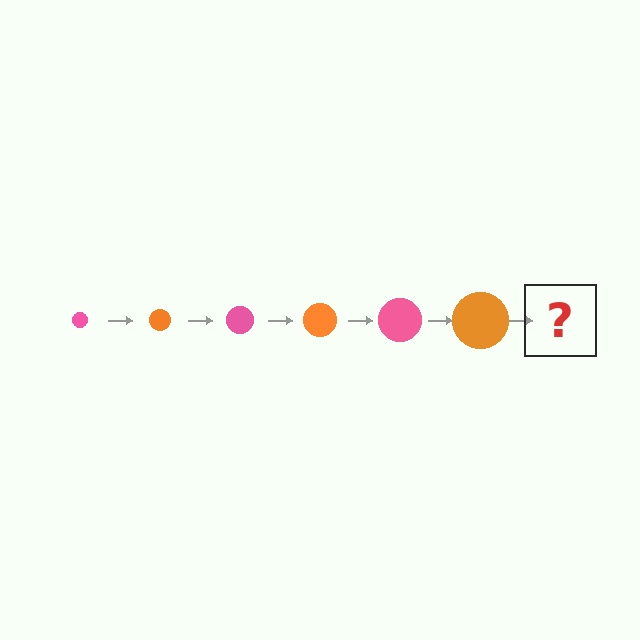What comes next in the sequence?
The next element should be a pink circle, larger than the previous one.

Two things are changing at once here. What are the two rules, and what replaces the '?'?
The two rules are that the circle grows larger each step and the color cycles through pink and orange. The '?' should be a pink circle, larger than the previous one.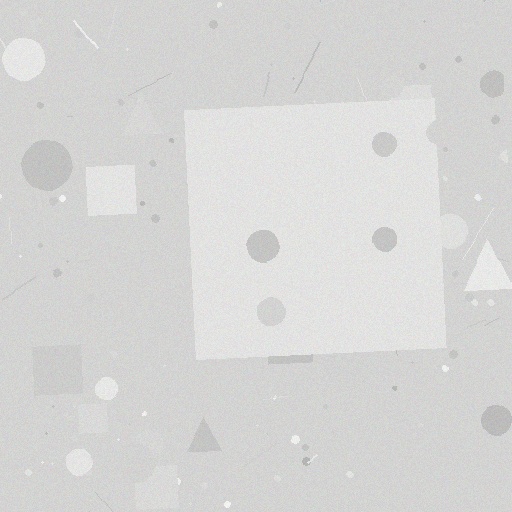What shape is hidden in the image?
A square is hidden in the image.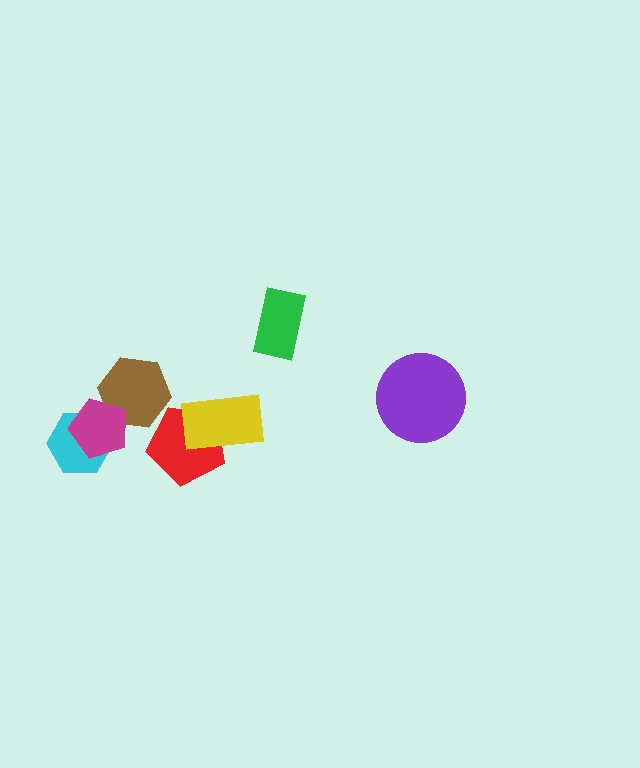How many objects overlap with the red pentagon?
1 object overlaps with the red pentagon.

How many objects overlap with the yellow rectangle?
1 object overlaps with the yellow rectangle.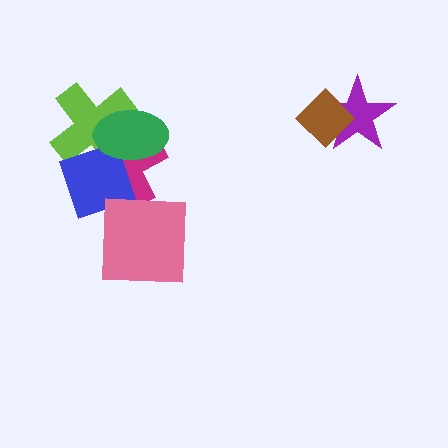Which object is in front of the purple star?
The brown diamond is in front of the purple star.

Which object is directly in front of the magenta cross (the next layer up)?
The lime cross is directly in front of the magenta cross.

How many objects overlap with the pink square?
0 objects overlap with the pink square.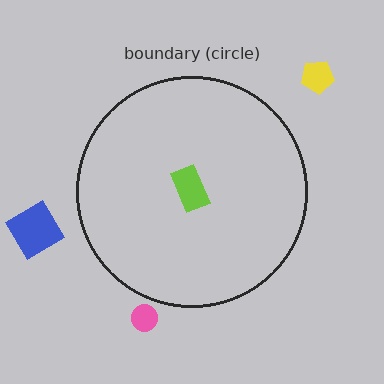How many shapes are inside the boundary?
1 inside, 3 outside.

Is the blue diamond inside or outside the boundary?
Outside.